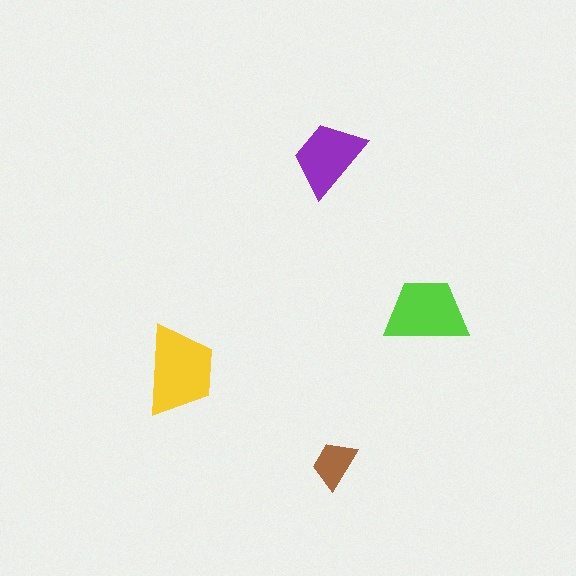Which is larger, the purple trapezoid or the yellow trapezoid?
The yellow one.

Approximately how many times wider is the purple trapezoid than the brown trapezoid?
About 1.5 times wider.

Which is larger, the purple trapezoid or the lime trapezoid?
The lime one.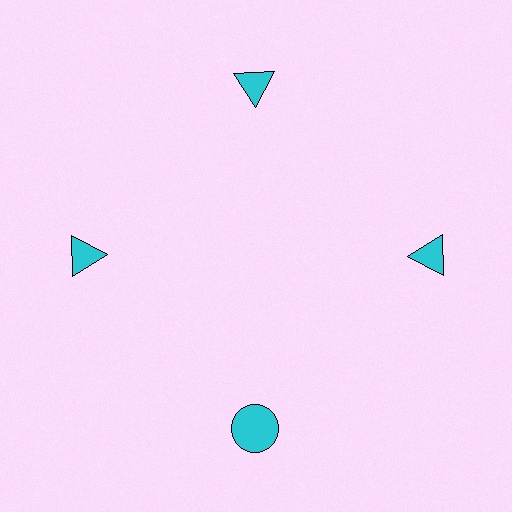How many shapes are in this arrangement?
There are 4 shapes arranged in a ring pattern.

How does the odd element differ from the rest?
It has a different shape: circle instead of triangle.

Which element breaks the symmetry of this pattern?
The cyan circle at roughly the 6 o'clock position breaks the symmetry. All other shapes are cyan triangles.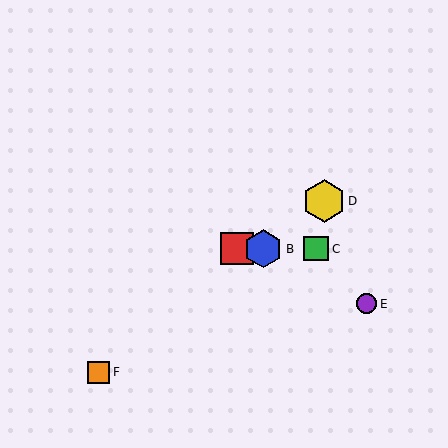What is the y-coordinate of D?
Object D is at y≈201.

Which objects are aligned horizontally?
Objects A, B, C are aligned horizontally.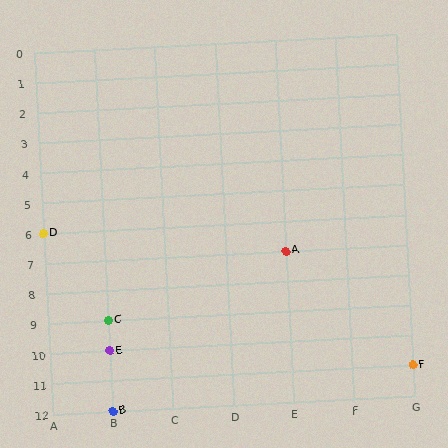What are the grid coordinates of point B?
Point B is at grid coordinates (B, 12).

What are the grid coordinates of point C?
Point C is at grid coordinates (B, 9).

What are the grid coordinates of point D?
Point D is at grid coordinates (A, 6).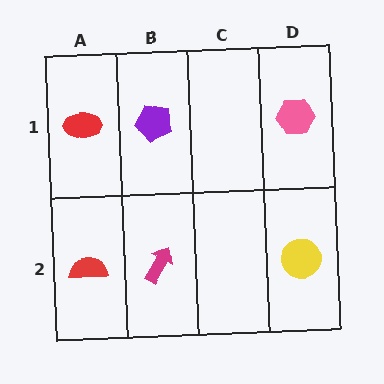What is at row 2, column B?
A magenta arrow.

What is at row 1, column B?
A purple pentagon.